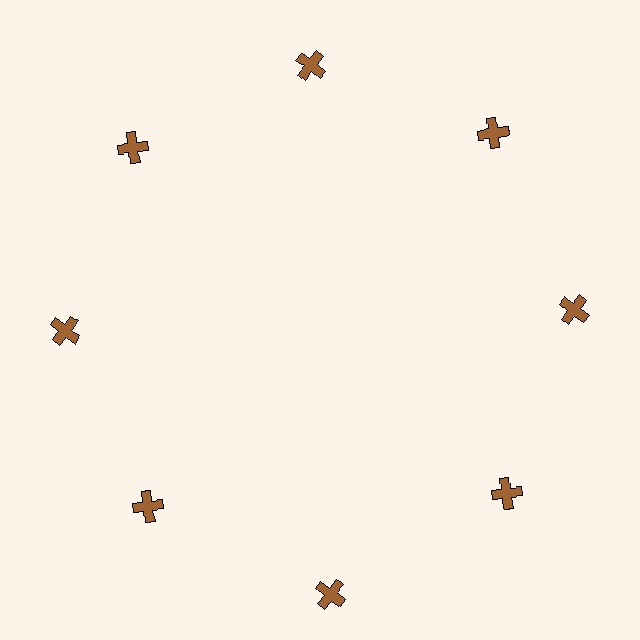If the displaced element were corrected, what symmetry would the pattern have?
It would have 8-fold rotational symmetry — the pattern would map onto itself every 45 degrees.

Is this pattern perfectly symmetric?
No. The 8 brown crosses are arranged in a ring, but one element near the 6 o'clock position is pushed outward from the center, breaking the 8-fold rotational symmetry.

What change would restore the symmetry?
The symmetry would be restored by moving it inward, back onto the ring so that all 8 crosses sit at equal angles and equal distance from the center.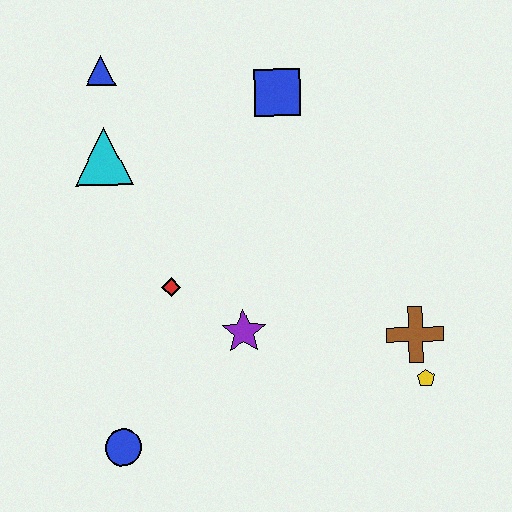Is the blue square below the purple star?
No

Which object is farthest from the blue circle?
The blue square is farthest from the blue circle.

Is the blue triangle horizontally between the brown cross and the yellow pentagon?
No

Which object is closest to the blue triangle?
The cyan triangle is closest to the blue triangle.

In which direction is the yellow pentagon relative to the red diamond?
The yellow pentagon is to the right of the red diamond.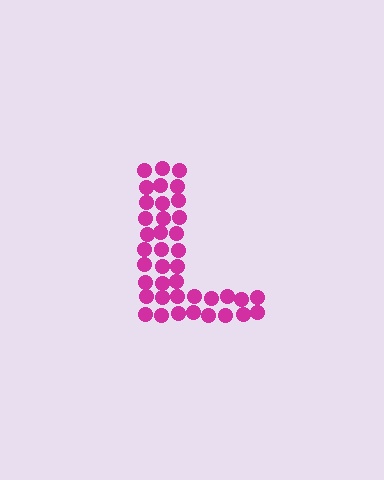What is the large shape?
The large shape is the letter L.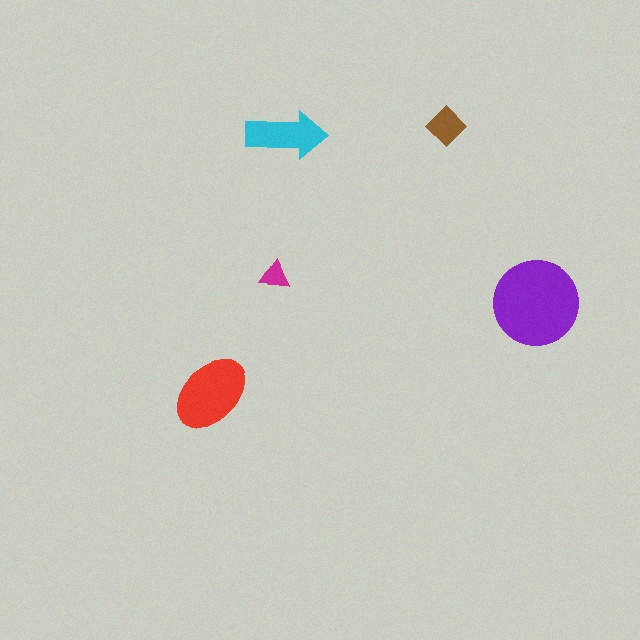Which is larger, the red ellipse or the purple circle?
The purple circle.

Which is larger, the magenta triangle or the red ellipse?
The red ellipse.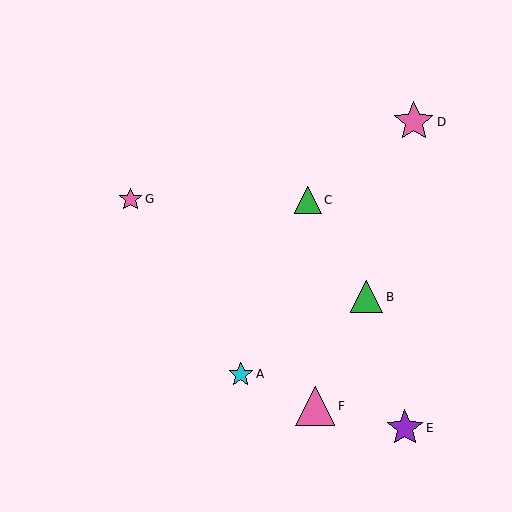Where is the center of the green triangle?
The center of the green triangle is at (308, 200).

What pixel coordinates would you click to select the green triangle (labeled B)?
Click at (367, 297) to select the green triangle B.